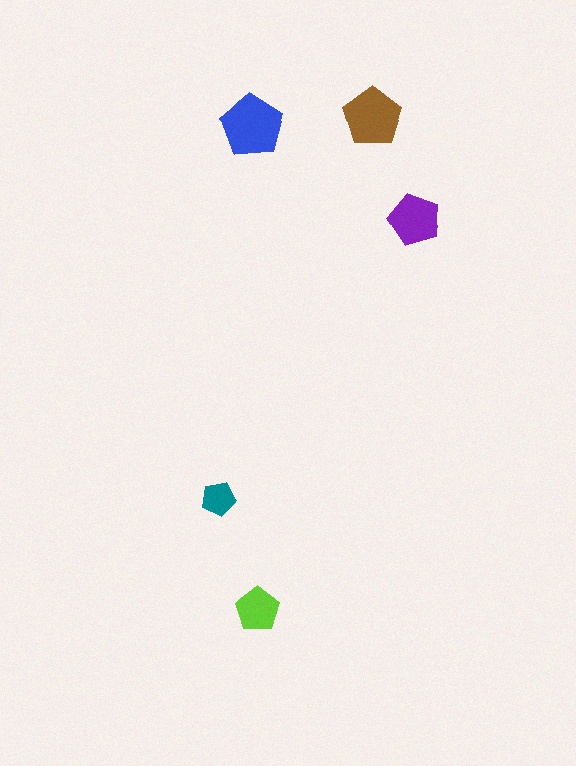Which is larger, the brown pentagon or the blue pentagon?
The blue one.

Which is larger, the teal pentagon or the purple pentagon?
The purple one.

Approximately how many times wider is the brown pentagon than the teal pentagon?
About 1.5 times wider.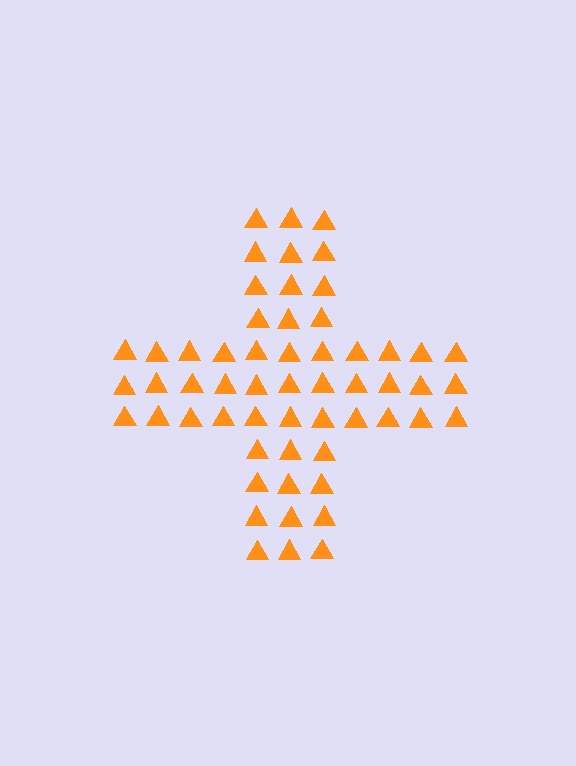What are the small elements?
The small elements are triangles.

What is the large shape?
The large shape is a cross.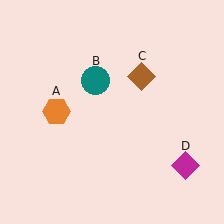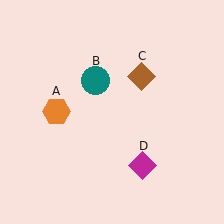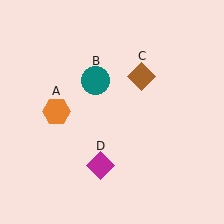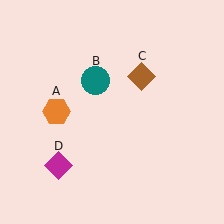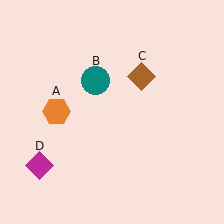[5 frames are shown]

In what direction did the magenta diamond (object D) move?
The magenta diamond (object D) moved left.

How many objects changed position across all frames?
1 object changed position: magenta diamond (object D).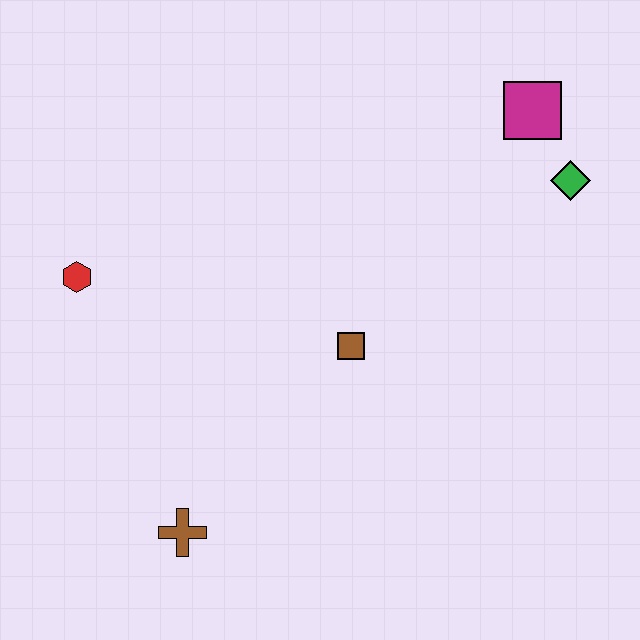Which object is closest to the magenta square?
The green diamond is closest to the magenta square.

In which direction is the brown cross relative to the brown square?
The brown cross is below the brown square.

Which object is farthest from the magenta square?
The brown cross is farthest from the magenta square.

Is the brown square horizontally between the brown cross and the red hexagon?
No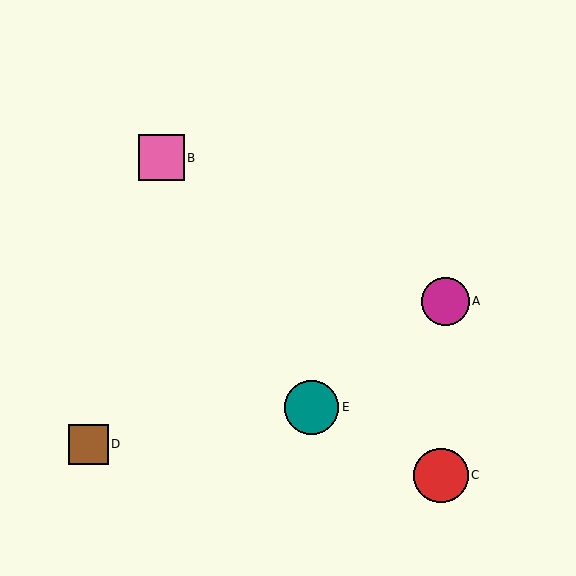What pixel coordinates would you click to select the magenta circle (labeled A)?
Click at (446, 301) to select the magenta circle A.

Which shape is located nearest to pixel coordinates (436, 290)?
The magenta circle (labeled A) at (446, 301) is nearest to that location.